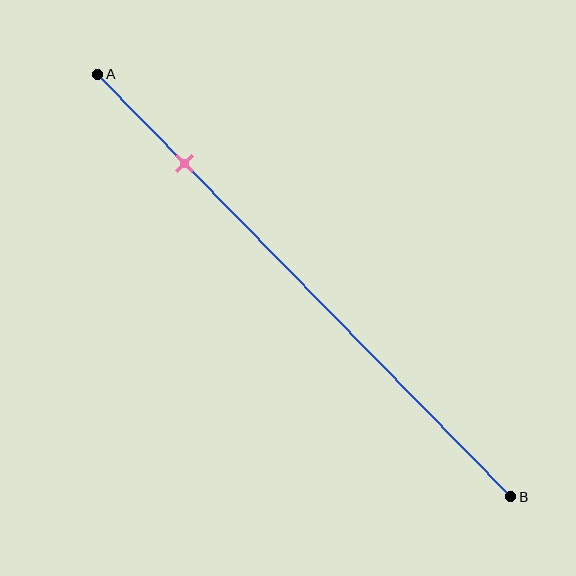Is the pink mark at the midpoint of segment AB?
No, the mark is at about 20% from A, not at the 50% midpoint.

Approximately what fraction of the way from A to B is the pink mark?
The pink mark is approximately 20% of the way from A to B.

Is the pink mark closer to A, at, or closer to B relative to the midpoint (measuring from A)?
The pink mark is closer to point A than the midpoint of segment AB.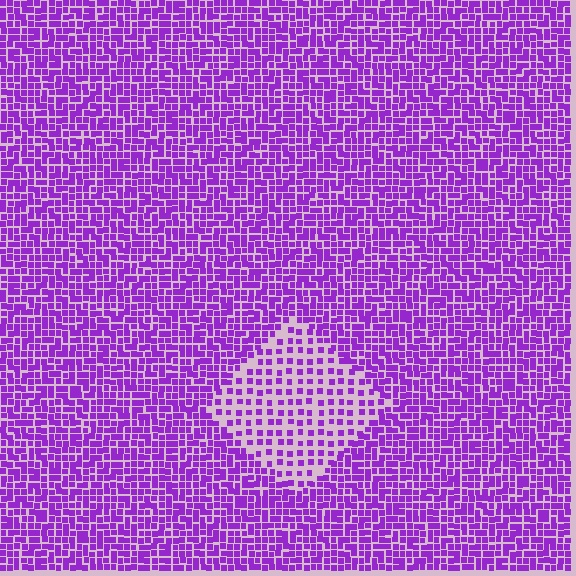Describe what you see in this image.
The image contains small purple elements arranged at two different densities. A diamond-shaped region is visible where the elements are less densely packed than the surrounding area.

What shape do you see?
I see a diamond.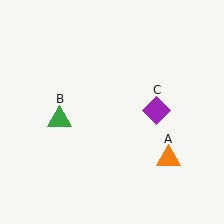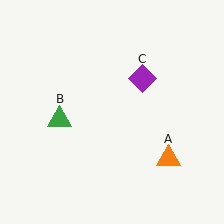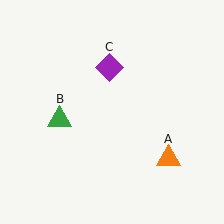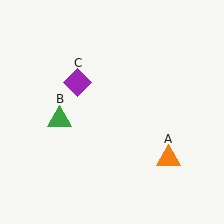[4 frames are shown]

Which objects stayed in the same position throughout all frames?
Orange triangle (object A) and green triangle (object B) remained stationary.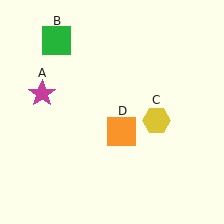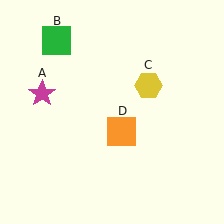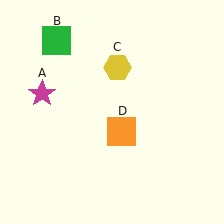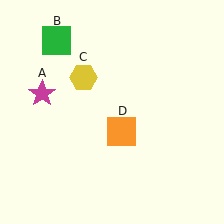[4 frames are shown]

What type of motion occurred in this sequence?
The yellow hexagon (object C) rotated counterclockwise around the center of the scene.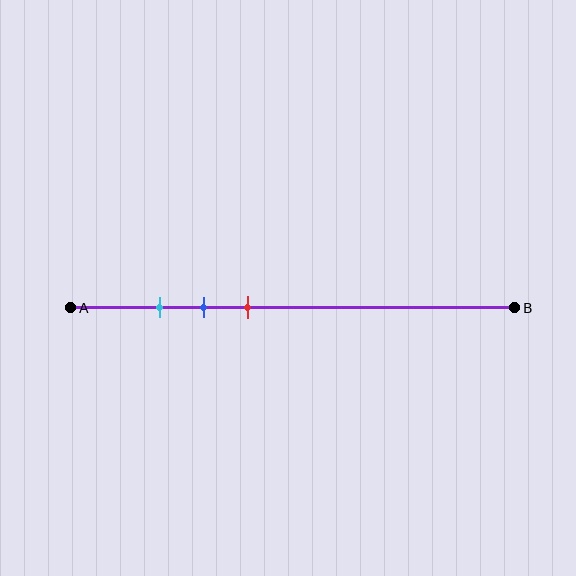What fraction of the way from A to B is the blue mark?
The blue mark is approximately 30% (0.3) of the way from A to B.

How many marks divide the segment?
There are 3 marks dividing the segment.